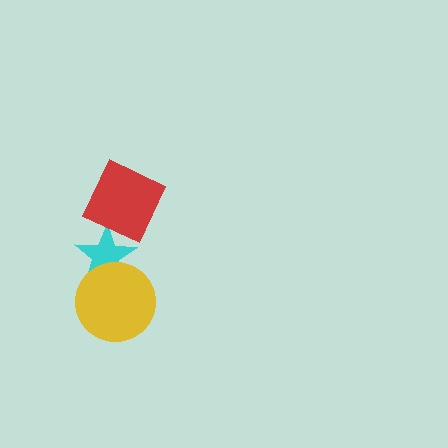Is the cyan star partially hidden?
Yes, it is partially covered by another shape.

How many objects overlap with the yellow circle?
1 object overlaps with the yellow circle.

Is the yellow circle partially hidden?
No, no other shape covers it.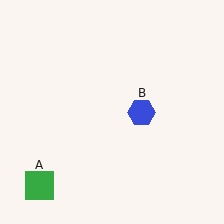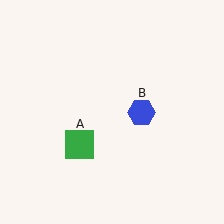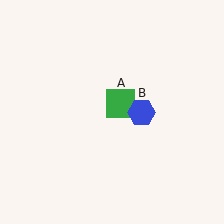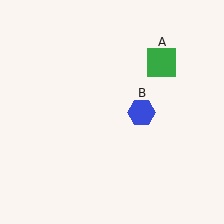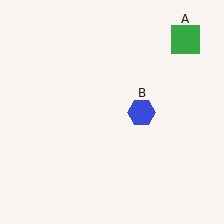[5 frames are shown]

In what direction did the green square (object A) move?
The green square (object A) moved up and to the right.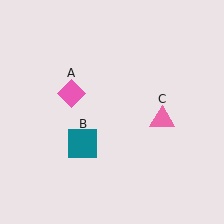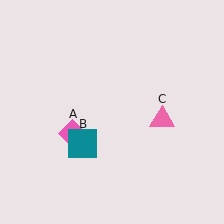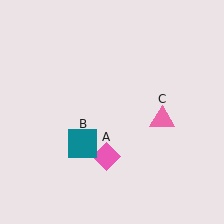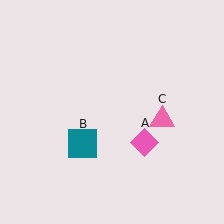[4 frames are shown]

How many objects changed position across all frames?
1 object changed position: pink diamond (object A).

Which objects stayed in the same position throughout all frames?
Teal square (object B) and pink triangle (object C) remained stationary.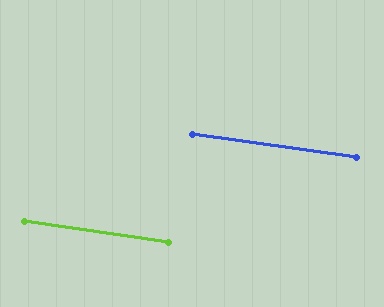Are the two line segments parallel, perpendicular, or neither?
Parallel — their directions differ by only 0.2°.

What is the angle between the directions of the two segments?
Approximately 0 degrees.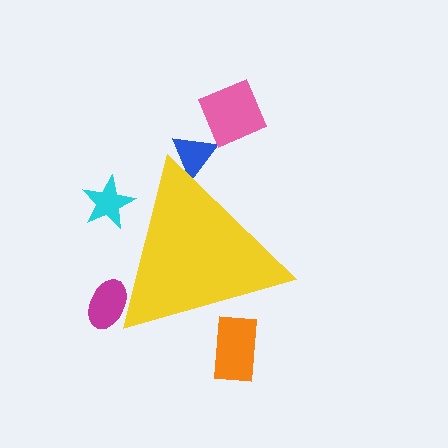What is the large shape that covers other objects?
A yellow triangle.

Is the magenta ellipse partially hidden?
Yes, the magenta ellipse is partially hidden behind the yellow triangle.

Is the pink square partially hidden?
No, the pink square is fully visible.